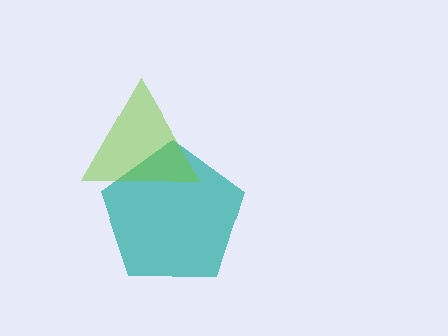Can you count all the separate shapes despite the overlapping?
Yes, there are 2 separate shapes.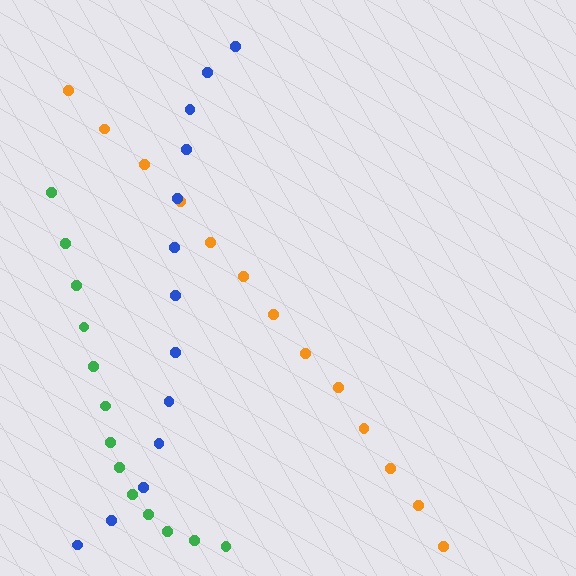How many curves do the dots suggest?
There are 3 distinct paths.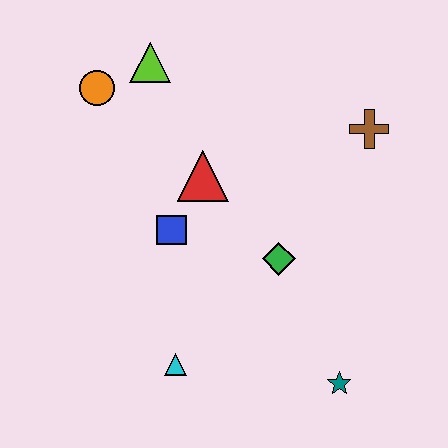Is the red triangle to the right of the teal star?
No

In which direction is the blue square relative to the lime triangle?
The blue square is below the lime triangle.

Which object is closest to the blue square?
The red triangle is closest to the blue square.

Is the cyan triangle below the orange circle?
Yes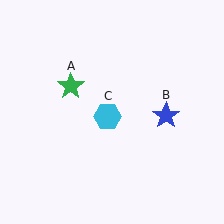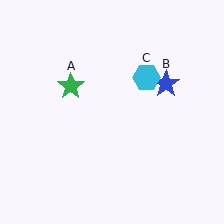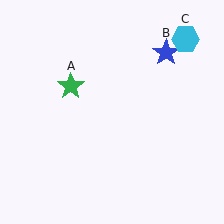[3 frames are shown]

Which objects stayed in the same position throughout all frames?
Green star (object A) remained stationary.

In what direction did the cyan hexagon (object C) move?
The cyan hexagon (object C) moved up and to the right.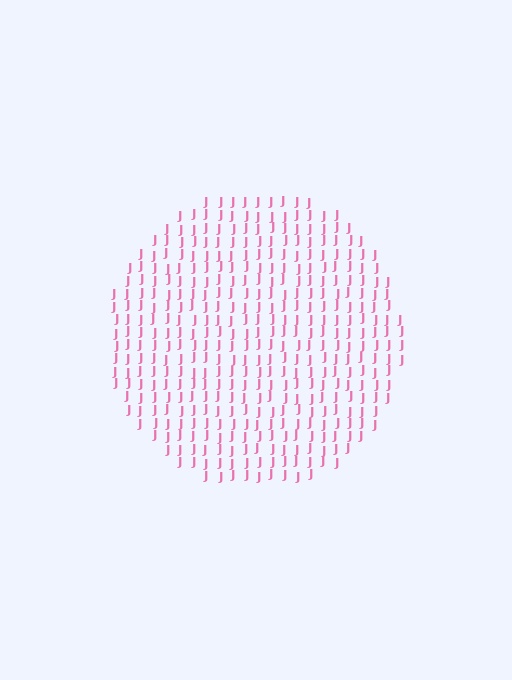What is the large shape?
The large shape is a circle.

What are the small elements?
The small elements are letter J's.